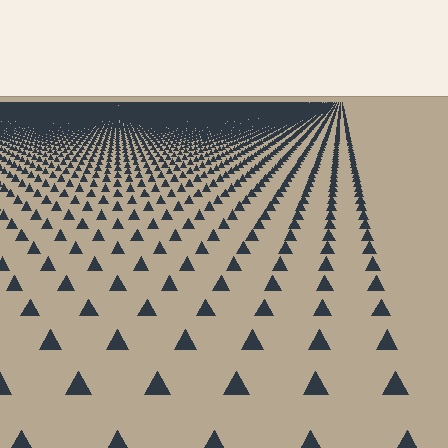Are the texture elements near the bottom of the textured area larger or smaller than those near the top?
Larger. Near the bottom, elements are closer to the viewer and appear at a bigger on-screen size.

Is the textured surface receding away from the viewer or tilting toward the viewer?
The surface is receding away from the viewer. Texture elements get smaller and denser toward the top.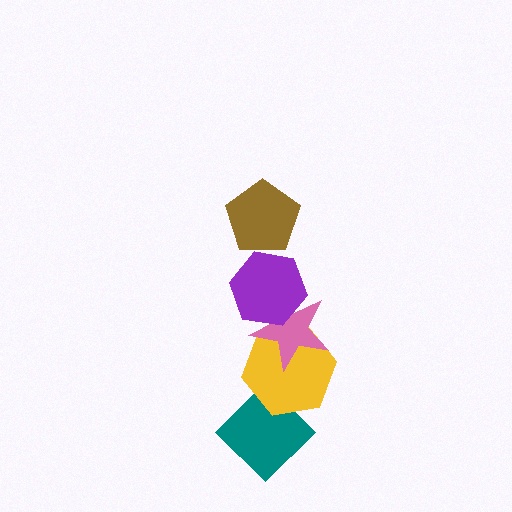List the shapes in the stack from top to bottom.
From top to bottom: the brown pentagon, the purple hexagon, the pink star, the yellow hexagon, the teal diamond.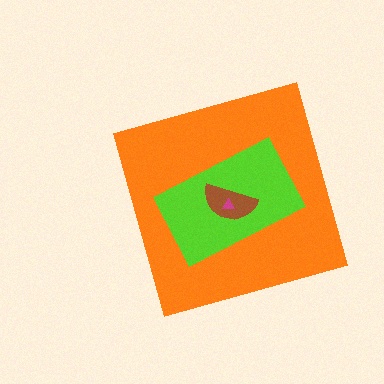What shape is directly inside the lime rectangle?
The brown semicircle.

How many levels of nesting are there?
4.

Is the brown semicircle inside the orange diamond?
Yes.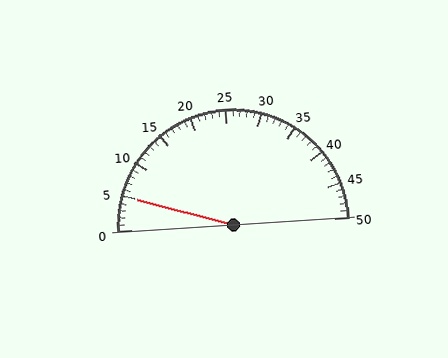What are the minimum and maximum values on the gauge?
The gauge ranges from 0 to 50.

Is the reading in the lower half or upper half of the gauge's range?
The reading is in the lower half of the range (0 to 50).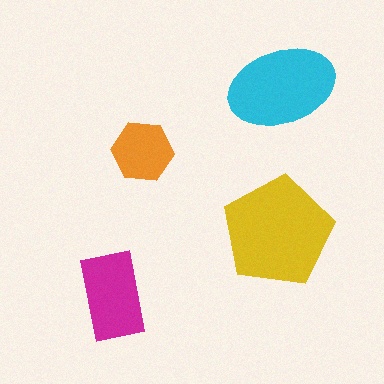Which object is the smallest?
The orange hexagon.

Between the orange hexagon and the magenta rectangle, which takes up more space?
The magenta rectangle.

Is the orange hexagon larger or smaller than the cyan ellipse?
Smaller.